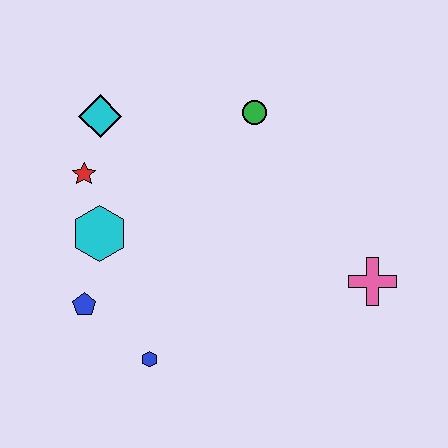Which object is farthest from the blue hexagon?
The green circle is farthest from the blue hexagon.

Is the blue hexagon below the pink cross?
Yes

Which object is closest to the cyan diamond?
The red star is closest to the cyan diamond.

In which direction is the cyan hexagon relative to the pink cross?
The cyan hexagon is to the left of the pink cross.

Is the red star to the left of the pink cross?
Yes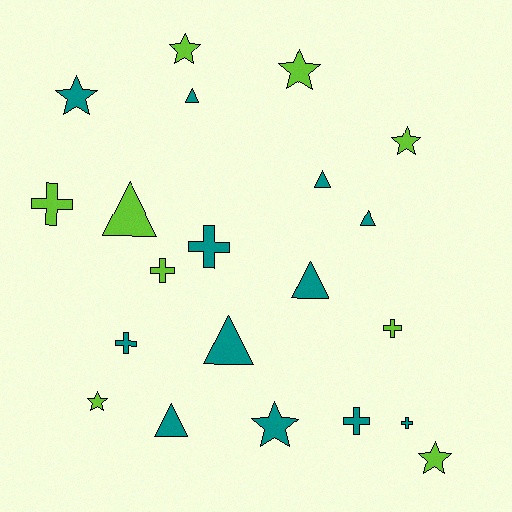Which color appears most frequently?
Teal, with 12 objects.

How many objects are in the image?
There are 21 objects.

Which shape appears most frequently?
Cross, with 7 objects.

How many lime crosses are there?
There are 3 lime crosses.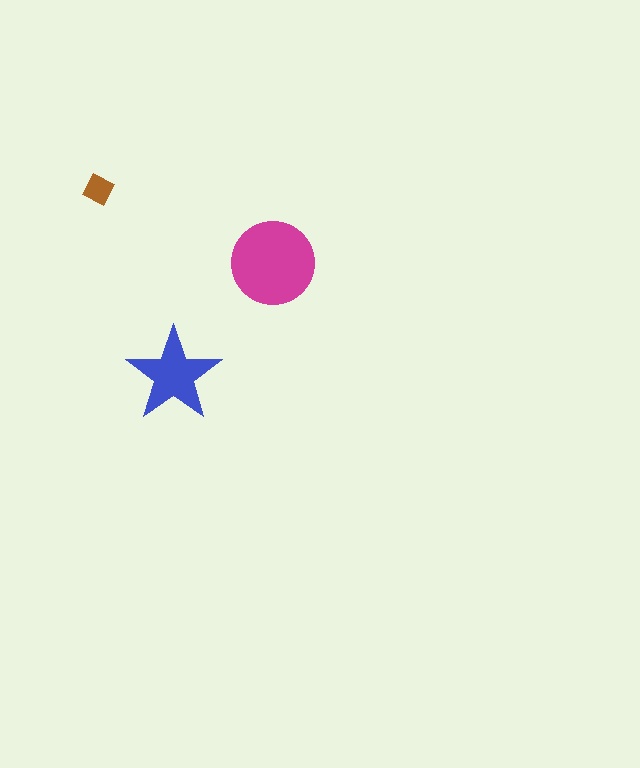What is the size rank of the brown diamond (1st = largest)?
3rd.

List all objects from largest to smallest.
The magenta circle, the blue star, the brown diamond.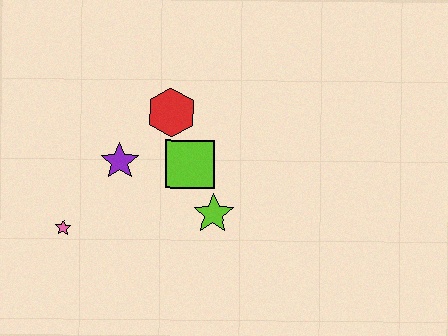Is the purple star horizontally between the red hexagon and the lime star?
No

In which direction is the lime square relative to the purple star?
The lime square is to the right of the purple star.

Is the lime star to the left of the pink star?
No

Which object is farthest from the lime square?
The pink star is farthest from the lime square.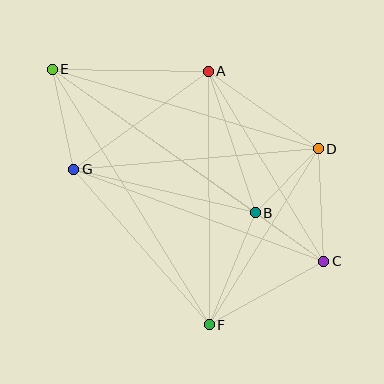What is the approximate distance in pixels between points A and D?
The distance between A and D is approximately 134 pixels.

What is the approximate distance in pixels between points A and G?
The distance between A and G is approximately 166 pixels.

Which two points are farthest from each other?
Points C and E are farthest from each other.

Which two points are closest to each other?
Points B and C are closest to each other.